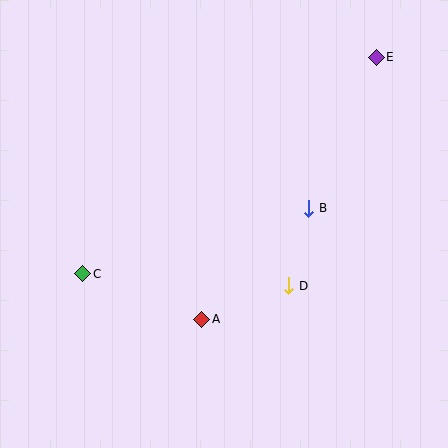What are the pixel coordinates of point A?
Point A is at (202, 319).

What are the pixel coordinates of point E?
Point E is at (376, 57).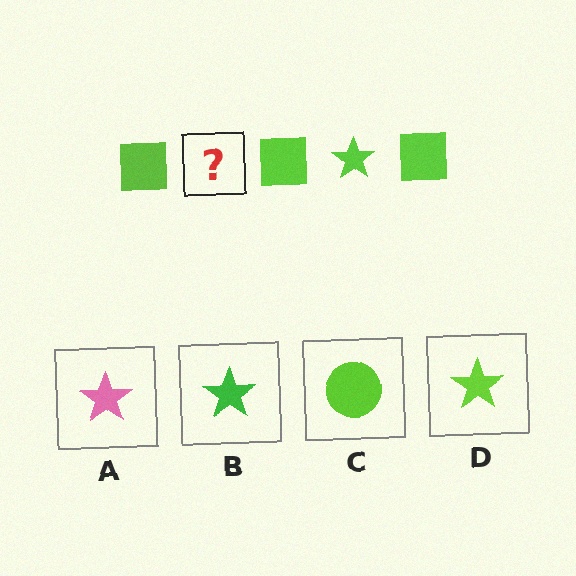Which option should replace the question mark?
Option D.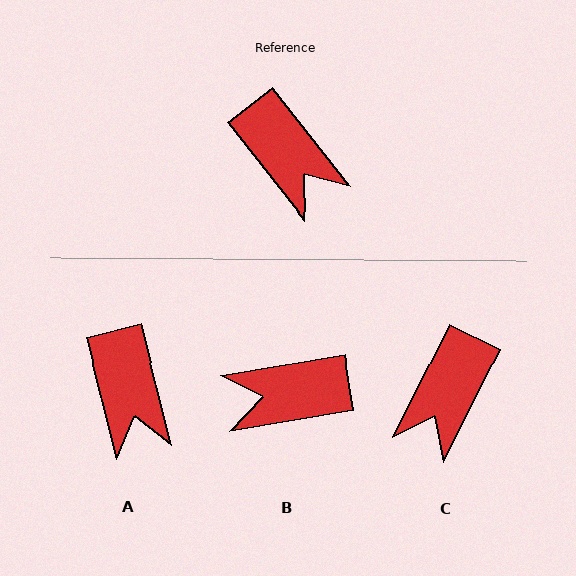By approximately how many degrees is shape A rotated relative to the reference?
Approximately 24 degrees clockwise.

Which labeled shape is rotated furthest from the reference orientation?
B, about 119 degrees away.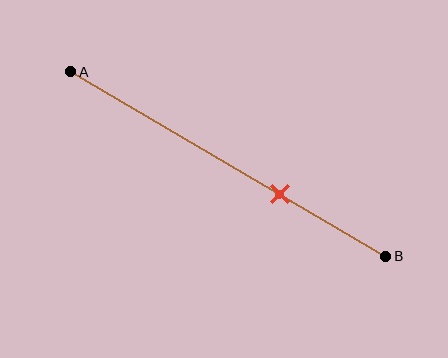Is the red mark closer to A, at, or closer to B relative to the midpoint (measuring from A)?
The red mark is closer to point B than the midpoint of segment AB.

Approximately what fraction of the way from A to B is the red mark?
The red mark is approximately 65% of the way from A to B.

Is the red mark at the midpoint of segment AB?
No, the mark is at about 65% from A, not at the 50% midpoint.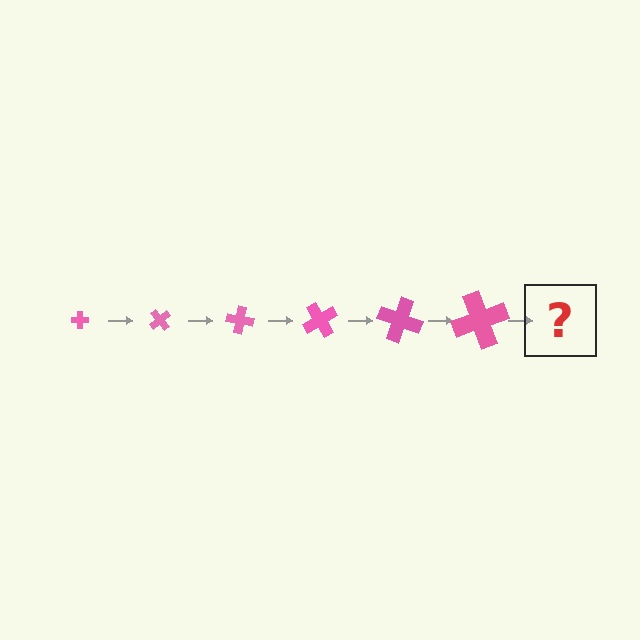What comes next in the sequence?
The next element should be a cross, larger than the previous one and rotated 300 degrees from the start.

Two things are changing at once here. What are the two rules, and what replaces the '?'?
The two rules are that the cross grows larger each step and it rotates 50 degrees each step. The '?' should be a cross, larger than the previous one and rotated 300 degrees from the start.